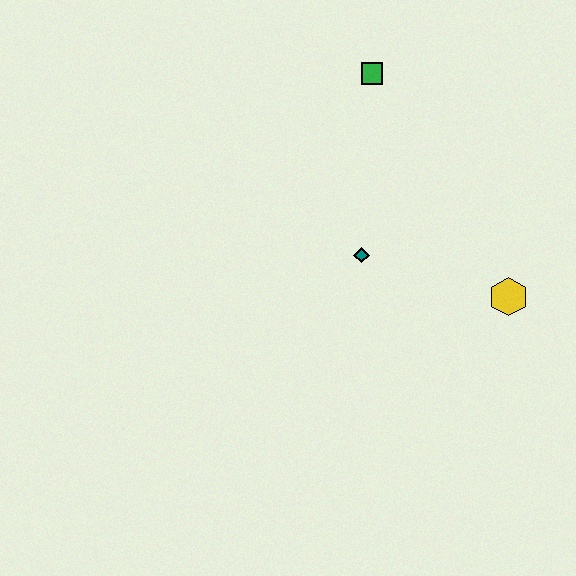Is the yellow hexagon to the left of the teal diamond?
No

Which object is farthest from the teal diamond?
The green square is farthest from the teal diamond.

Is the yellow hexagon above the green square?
No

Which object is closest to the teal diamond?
The yellow hexagon is closest to the teal diamond.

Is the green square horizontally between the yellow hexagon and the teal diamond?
Yes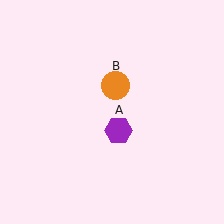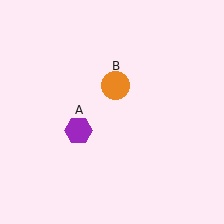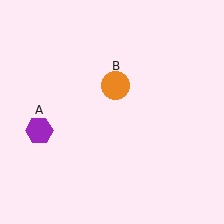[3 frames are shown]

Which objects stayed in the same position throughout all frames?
Orange circle (object B) remained stationary.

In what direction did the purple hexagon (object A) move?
The purple hexagon (object A) moved left.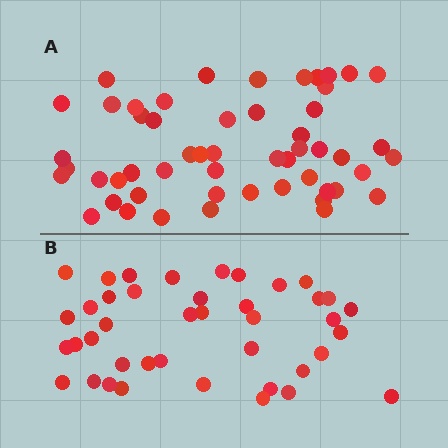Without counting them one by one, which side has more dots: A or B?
Region A (the top region) has more dots.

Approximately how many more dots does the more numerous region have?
Region A has roughly 12 or so more dots than region B.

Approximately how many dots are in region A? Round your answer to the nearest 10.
About 50 dots. (The exact count is 53, which rounds to 50.)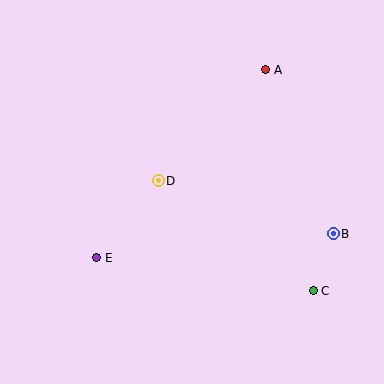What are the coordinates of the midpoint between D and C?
The midpoint between D and C is at (236, 236).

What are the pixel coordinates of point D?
Point D is at (158, 181).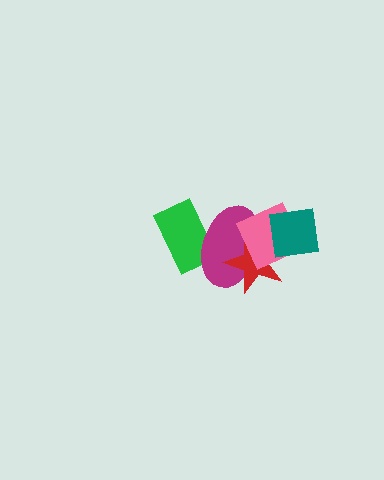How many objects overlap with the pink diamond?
3 objects overlap with the pink diamond.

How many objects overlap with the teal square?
3 objects overlap with the teal square.